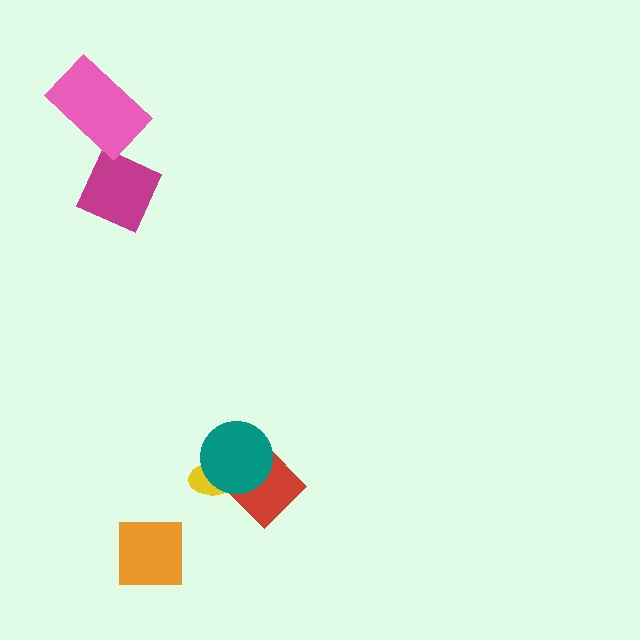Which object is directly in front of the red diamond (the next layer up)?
The yellow ellipse is directly in front of the red diamond.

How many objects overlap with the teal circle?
2 objects overlap with the teal circle.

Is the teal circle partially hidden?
No, no other shape covers it.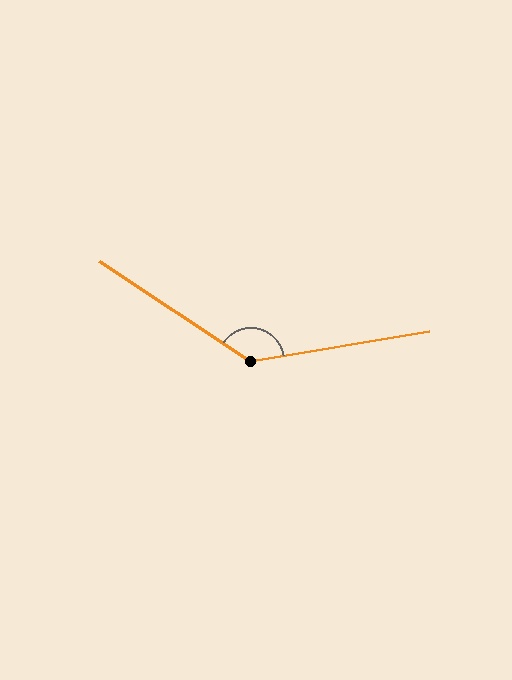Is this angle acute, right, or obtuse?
It is obtuse.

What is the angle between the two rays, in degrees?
Approximately 137 degrees.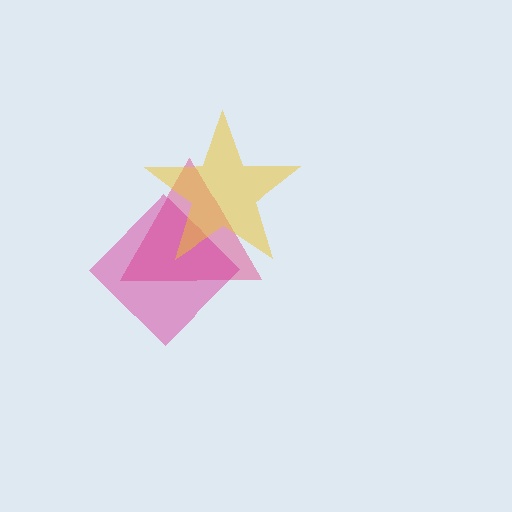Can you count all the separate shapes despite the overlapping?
Yes, there are 3 separate shapes.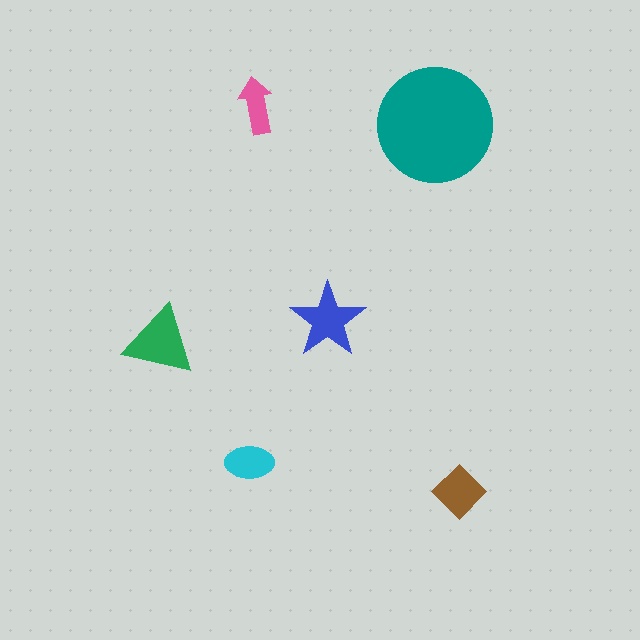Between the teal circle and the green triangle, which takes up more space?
The teal circle.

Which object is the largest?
The teal circle.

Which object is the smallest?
The pink arrow.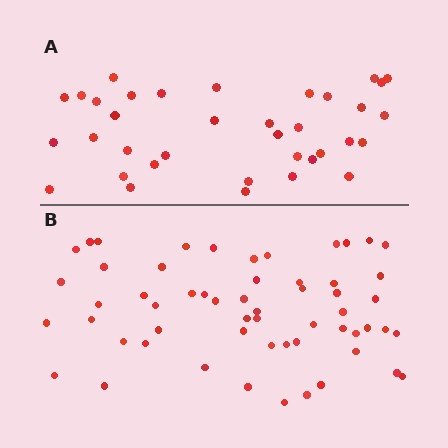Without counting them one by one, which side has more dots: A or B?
Region B (the bottom region) has more dots.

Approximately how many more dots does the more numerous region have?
Region B has approximately 20 more dots than region A.